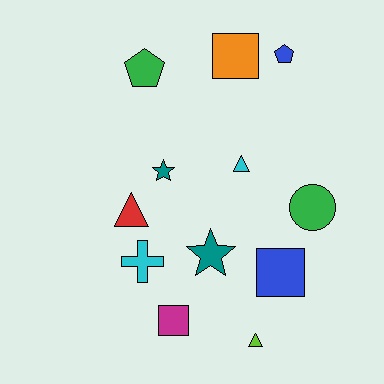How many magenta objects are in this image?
There is 1 magenta object.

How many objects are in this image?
There are 12 objects.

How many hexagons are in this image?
There are no hexagons.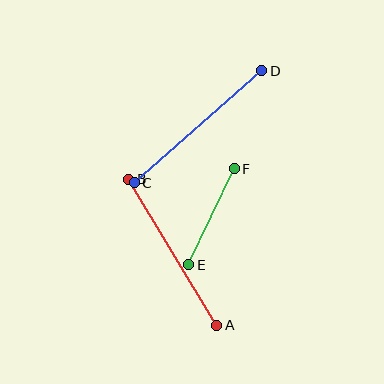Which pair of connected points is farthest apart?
Points A and B are farthest apart.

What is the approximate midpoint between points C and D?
The midpoint is at approximately (198, 127) pixels.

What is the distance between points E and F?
The distance is approximately 106 pixels.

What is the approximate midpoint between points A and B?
The midpoint is at approximately (173, 252) pixels.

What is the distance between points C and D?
The distance is approximately 169 pixels.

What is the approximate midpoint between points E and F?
The midpoint is at approximately (212, 217) pixels.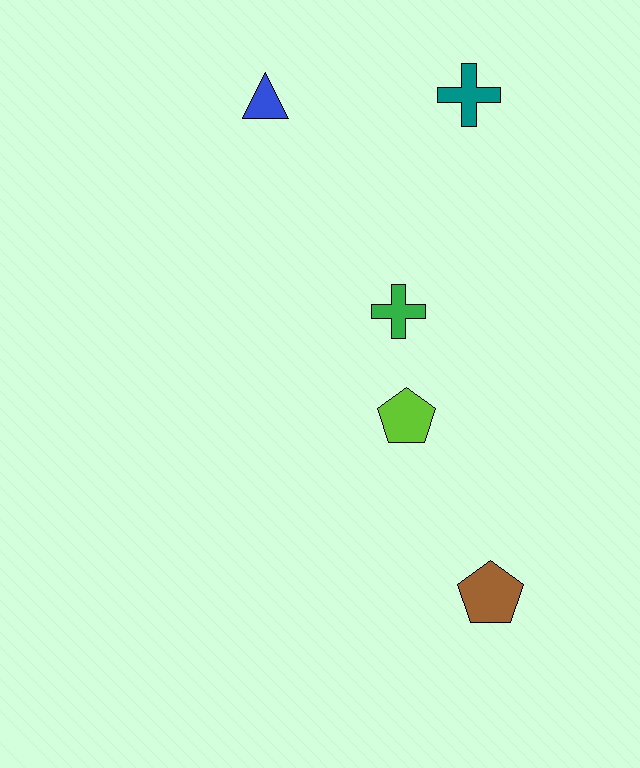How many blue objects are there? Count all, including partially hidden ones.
There is 1 blue object.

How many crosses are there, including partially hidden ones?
There are 2 crosses.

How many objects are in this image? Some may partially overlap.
There are 5 objects.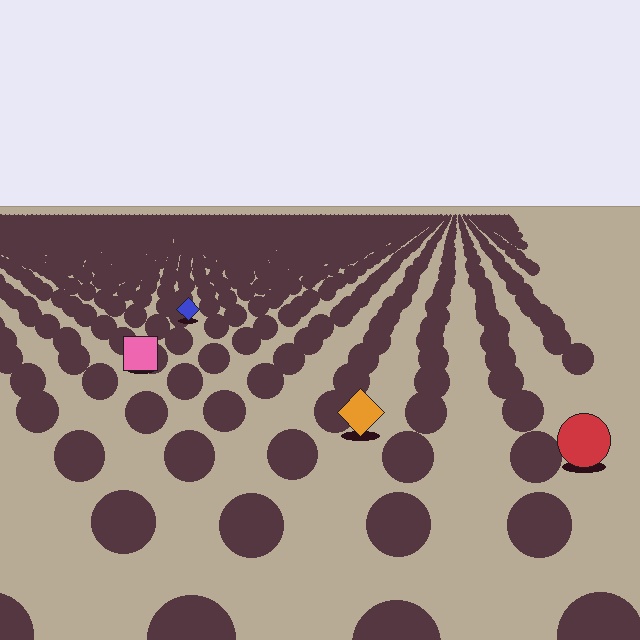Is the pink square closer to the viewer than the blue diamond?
Yes. The pink square is closer — you can tell from the texture gradient: the ground texture is coarser near it.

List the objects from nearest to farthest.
From nearest to farthest: the red circle, the orange diamond, the pink square, the blue diamond.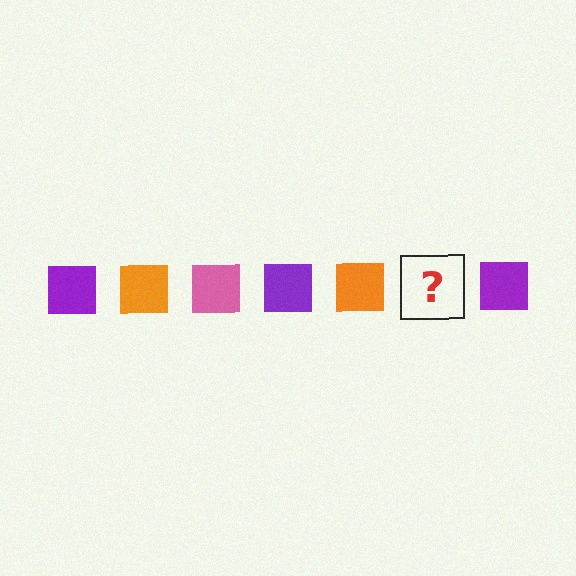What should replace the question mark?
The question mark should be replaced with a pink square.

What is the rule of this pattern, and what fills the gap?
The rule is that the pattern cycles through purple, orange, pink squares. The gap should be filled with a pink square.